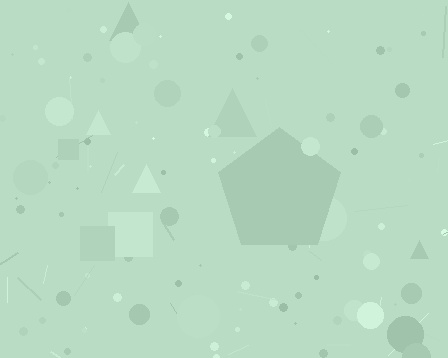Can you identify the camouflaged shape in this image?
The camouflaged shape is a pentagon.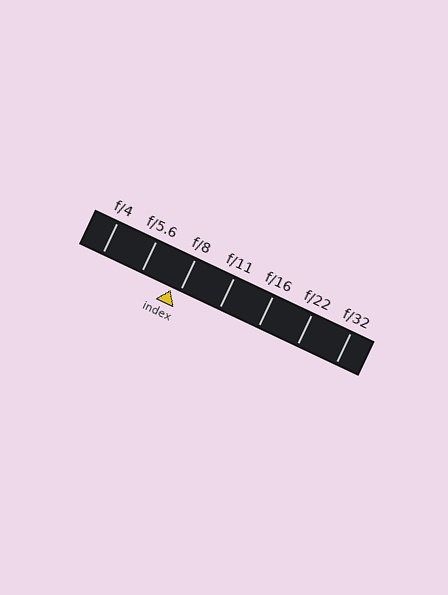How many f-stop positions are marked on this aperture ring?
There are 7 f-stop positions marked.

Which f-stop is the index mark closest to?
The index mark is closest to f/8.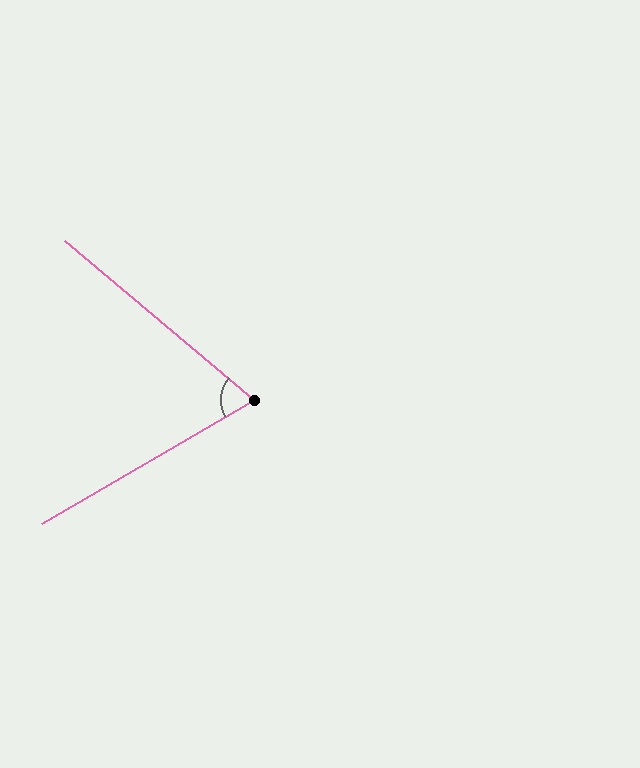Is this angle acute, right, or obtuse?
It is acute.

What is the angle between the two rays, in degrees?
Approximately 70 degrees.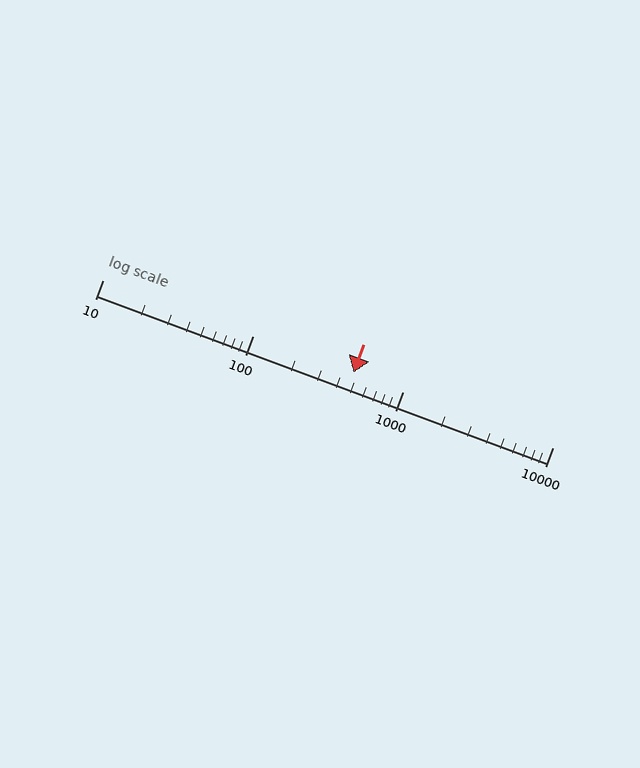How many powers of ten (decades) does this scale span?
The scale spans 3 decades, from 10 to 10000.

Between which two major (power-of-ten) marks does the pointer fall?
The pointer is between 100 and 1000.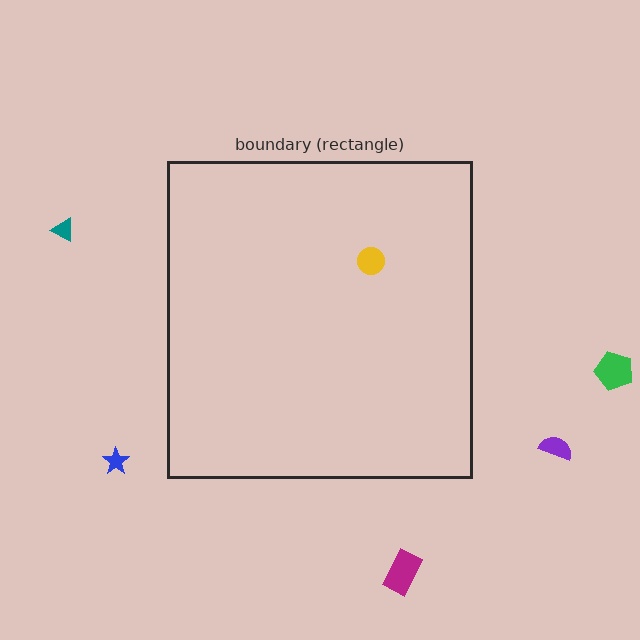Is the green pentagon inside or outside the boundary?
Outside.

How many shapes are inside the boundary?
1 inside, 5 outside.